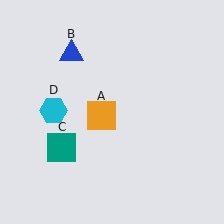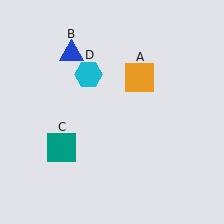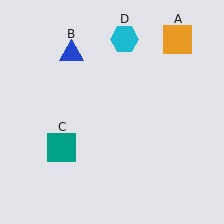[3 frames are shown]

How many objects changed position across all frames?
2 objects changed position: orange square (object A), cyan hexagon (object D).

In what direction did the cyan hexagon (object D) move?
The cyan hexagon (object D) moved up and to the right.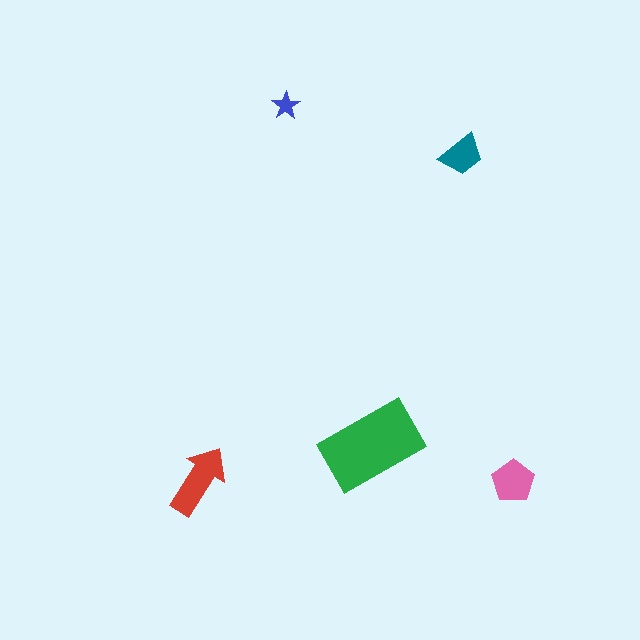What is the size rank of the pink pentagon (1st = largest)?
3rd.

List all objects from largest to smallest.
The green rectangle, the red arrow, the pink pentagon, the teal trapezoid, the blue star.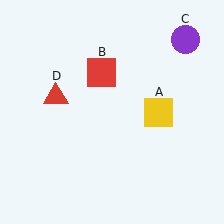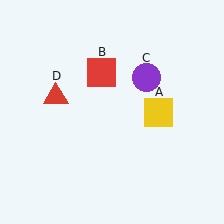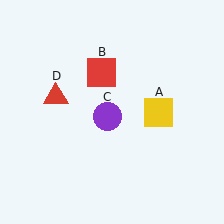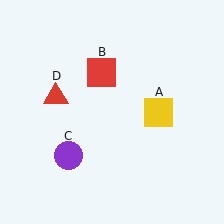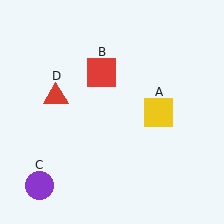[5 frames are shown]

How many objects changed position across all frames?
1 object changed position: purple circle (object C).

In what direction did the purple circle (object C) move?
The purple circle (object C) moved down and to the left.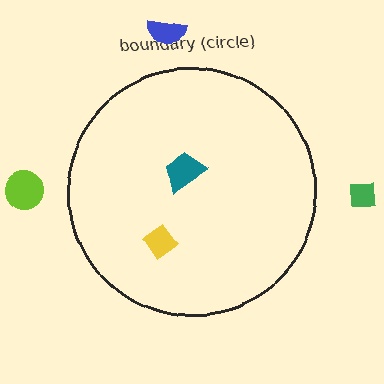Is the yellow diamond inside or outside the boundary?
Inside.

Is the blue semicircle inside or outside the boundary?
Outside.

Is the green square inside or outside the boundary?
Outside.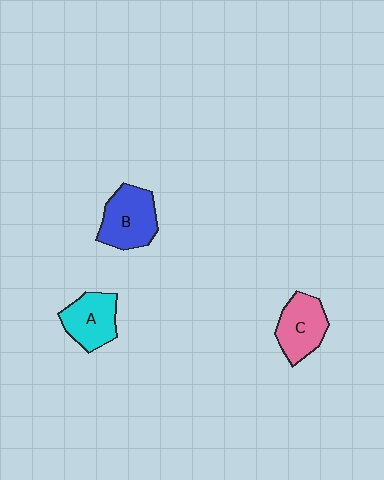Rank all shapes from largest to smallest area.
From largest to smallest: B (blue), C (pink), A (cyan).